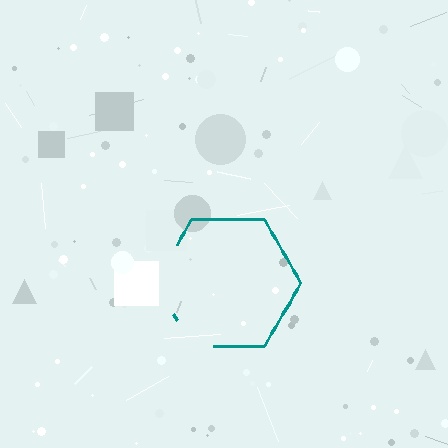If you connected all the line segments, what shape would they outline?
They would outline a hexagon.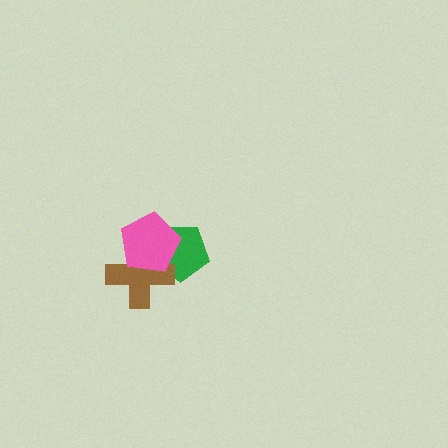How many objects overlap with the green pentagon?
2 objects overlap with the green pentagon.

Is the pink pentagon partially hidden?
No, no other shape covers it.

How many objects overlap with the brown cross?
2 objects overlap with the brown cross.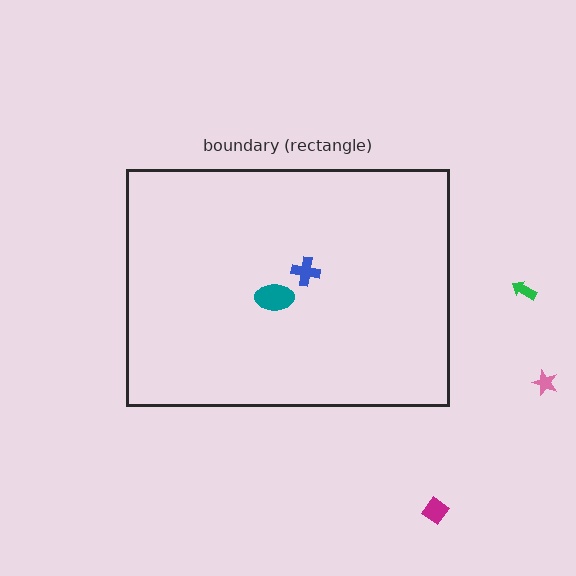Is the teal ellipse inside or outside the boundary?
Inside.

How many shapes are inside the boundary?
2 inside, 3 outside.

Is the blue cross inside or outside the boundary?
Inside.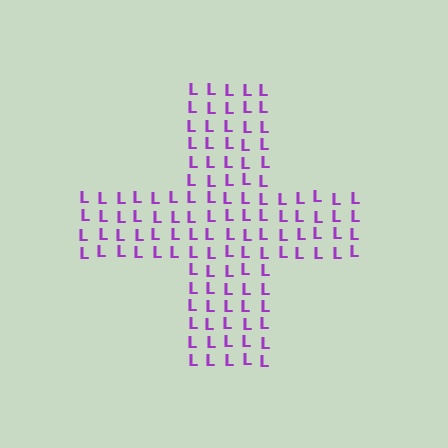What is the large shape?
The large shape is a cross.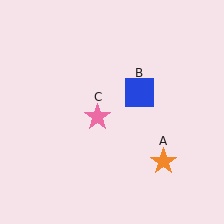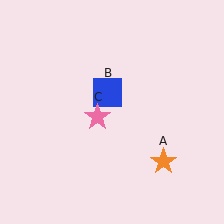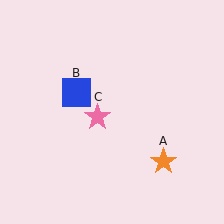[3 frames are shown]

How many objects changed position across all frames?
1 object changed position: blue square (object B).